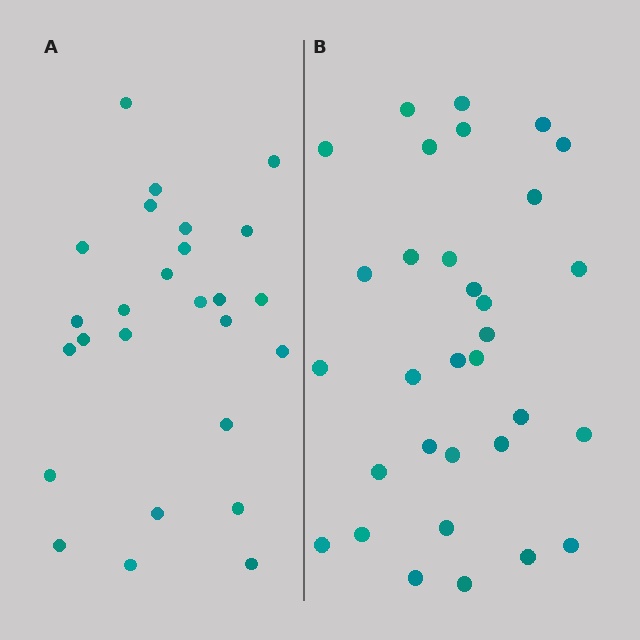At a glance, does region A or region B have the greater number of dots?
Region B (the right region) has more dots.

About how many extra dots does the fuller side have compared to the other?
Region B has about 6 more dots than region A.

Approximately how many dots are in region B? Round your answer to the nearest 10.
About 30 dots. (The exact count is 32, which rounds to 30.)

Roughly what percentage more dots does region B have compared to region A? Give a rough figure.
About 25% more.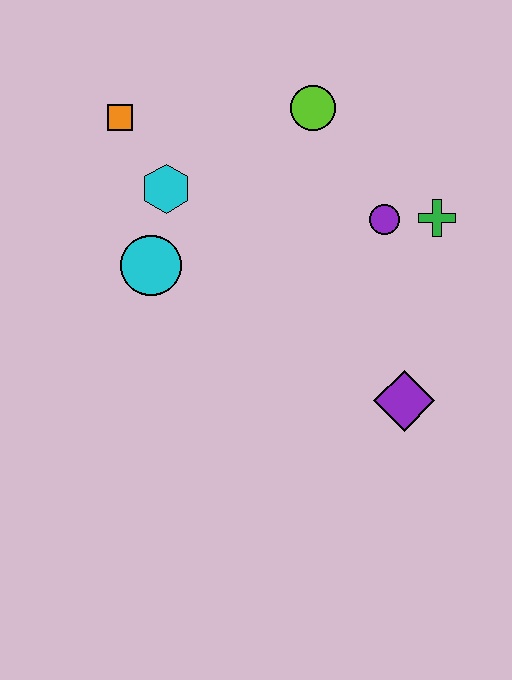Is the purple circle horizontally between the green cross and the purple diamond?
No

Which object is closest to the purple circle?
The green cross is closest to the purple circle.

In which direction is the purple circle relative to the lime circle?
The purple circle is below the lime circle.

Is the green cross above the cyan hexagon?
No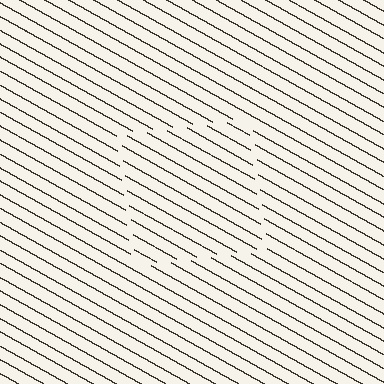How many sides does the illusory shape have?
4 sides — the line-ends trace a square.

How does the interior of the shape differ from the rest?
The interior of the shape contains the same grating, shifted by half a period — the contour is defined by the phase discontinuity where line-ends from the inner and outer gratings abut.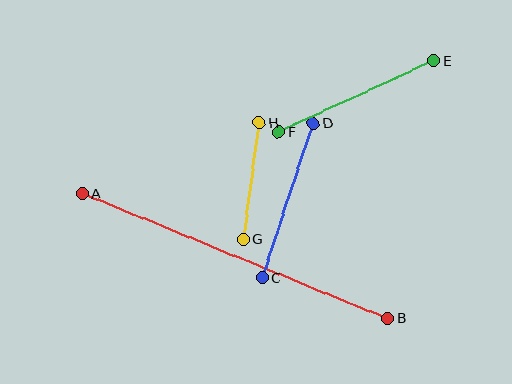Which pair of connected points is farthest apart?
Points A and B are farthest apart.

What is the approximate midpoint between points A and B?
The midpoint is at approximately (235, 256) pixels.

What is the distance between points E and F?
The distance is approximately 171 pixels.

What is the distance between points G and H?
The distance is approximately 118 pixels.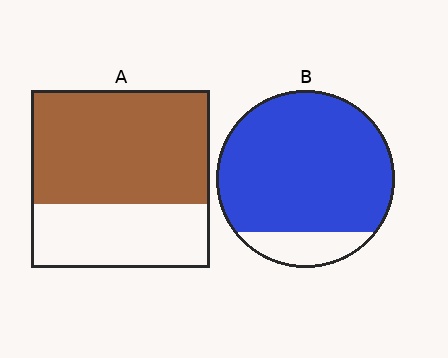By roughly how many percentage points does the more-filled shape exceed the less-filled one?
By roughly 20 percentage points (B over A).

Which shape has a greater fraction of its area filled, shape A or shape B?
Shape B.